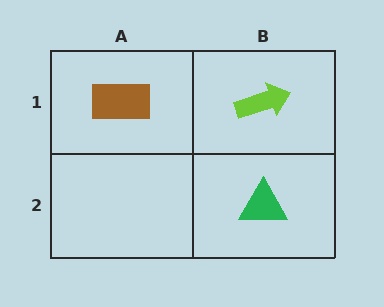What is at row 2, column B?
A green triangle.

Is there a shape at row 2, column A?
No, that cell is empty.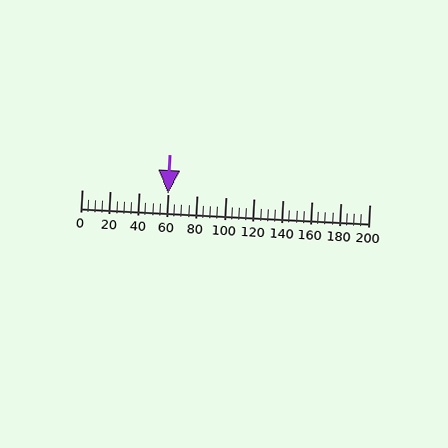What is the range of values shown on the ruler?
The ruler shows values from 0 to 200.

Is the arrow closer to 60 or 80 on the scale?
The arrow is closer to 60.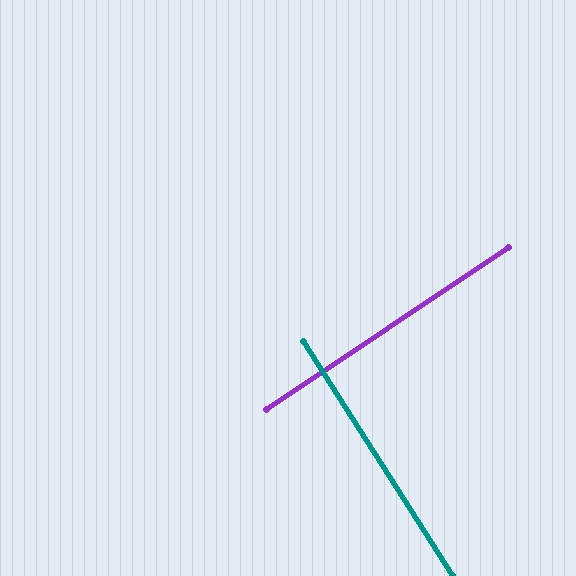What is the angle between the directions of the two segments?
Approximately 89 degrees.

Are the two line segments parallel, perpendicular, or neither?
Perpendicular — they meet at approximately 89°.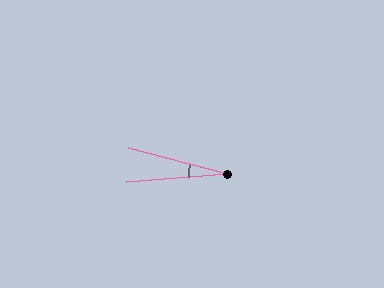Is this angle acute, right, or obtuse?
It is acute.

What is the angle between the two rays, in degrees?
Approximately 19 degrees.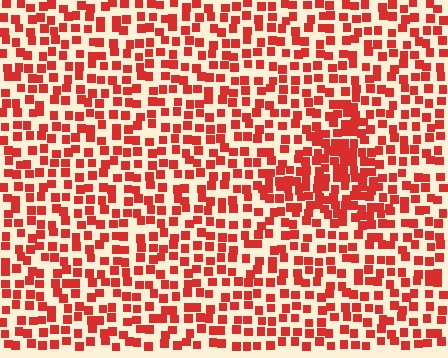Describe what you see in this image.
The image contains small red elements arranged at two different densities. A triangle-shaped region is visible where the elements are more densely packed than the surrounding area.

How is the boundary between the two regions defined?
The boundary is defined by a change in element density (approximately 1.7x ratio). All elements are the same color, size, and shape.